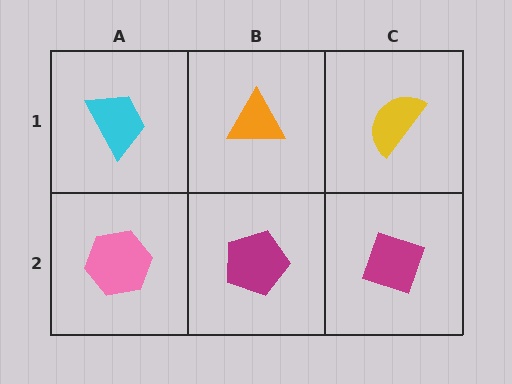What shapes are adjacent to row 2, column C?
A yellow semicircle (row 1, column C), a magenta pentagon (row 2, column B).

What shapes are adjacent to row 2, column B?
An orange triangle (row 1, column B), a pink hexagon (row 2, column A), a magenta diamond (row 2, column C).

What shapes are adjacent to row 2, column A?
A cyan trapezoid (row 1, column A), a magenta pentagon (row 2, column B).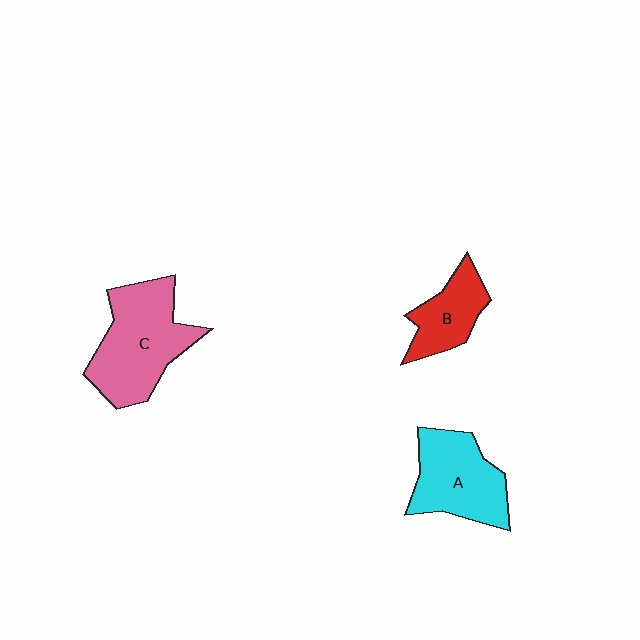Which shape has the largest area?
Shape C (pink).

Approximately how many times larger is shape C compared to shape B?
Approximately 1.9 times.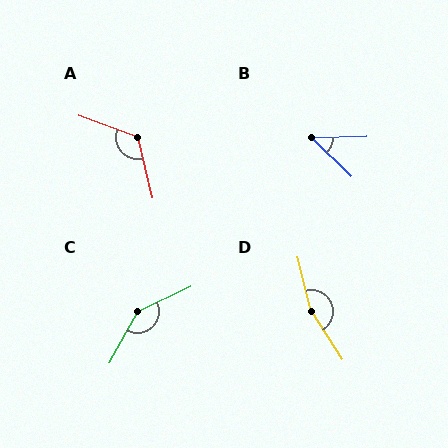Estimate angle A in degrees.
Approximately 123 degrees.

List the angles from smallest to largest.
B (46°), A (123°), C (144°), D (161°).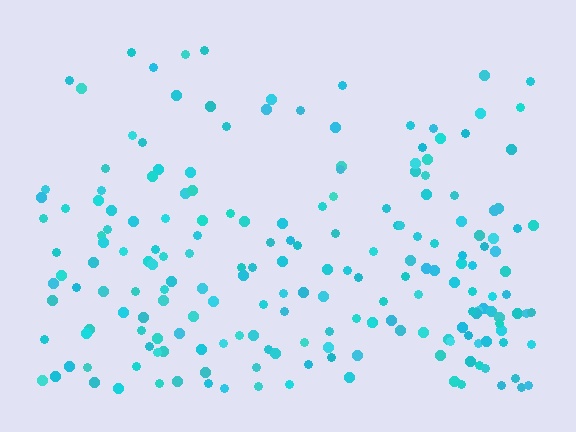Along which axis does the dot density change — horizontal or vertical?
Vertical.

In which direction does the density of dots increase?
From top to bottom, with the bottom side densest.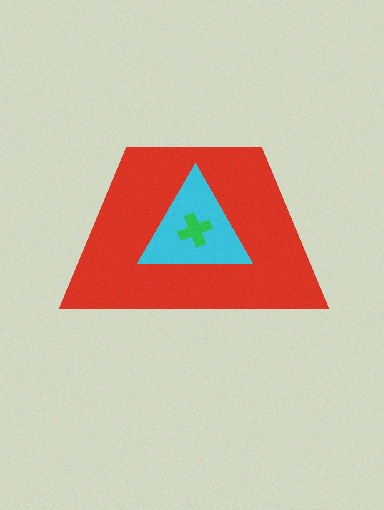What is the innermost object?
The green cross.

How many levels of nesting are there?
3.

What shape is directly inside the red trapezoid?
The cyan triangle.